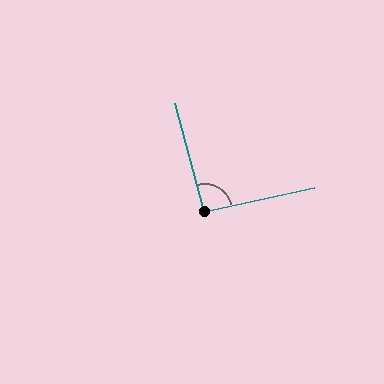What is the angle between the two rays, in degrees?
Approximately 93 degrees.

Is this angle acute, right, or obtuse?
It is approximately a right angle.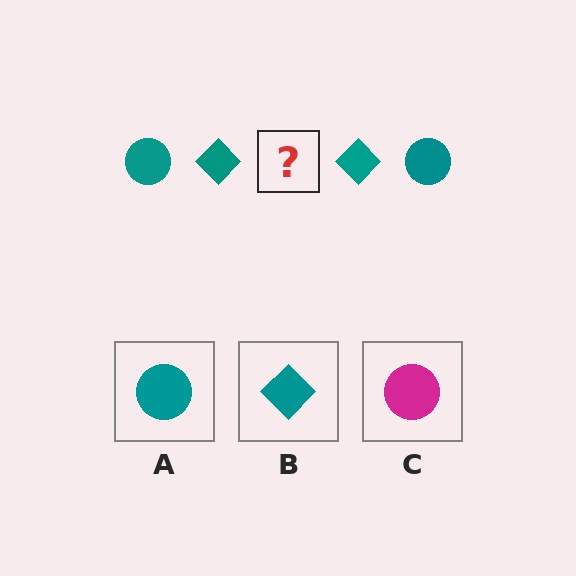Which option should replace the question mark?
Option A.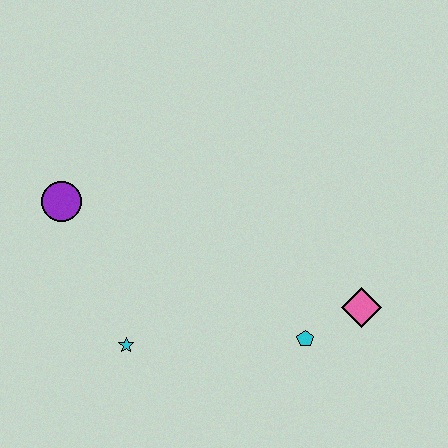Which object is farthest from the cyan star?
The pink diamond is farthest from the cyan star.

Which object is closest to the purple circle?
The cyan star is closest to the purple circle.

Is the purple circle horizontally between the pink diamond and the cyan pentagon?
No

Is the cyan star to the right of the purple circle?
Yes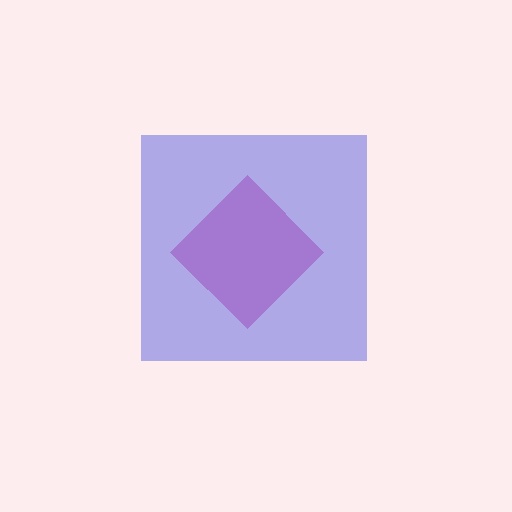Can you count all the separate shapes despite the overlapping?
Yes, there are 2 separate shapes.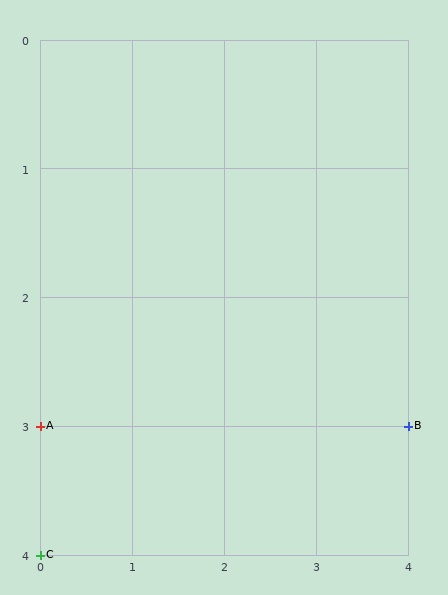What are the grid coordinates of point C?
Point C is at grid coordinates (0, 4).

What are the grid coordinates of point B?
Point B is at grid coordinates (4, 3).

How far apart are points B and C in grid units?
Points B and C are 4 columns and 1 row apart (about 4.1 grid units diagonally).